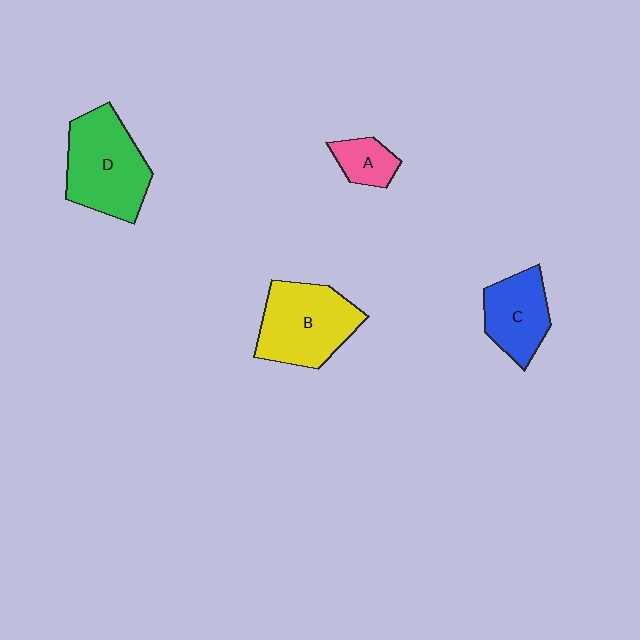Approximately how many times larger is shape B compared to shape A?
Approximately 2.7 times.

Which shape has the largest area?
Shape D (green).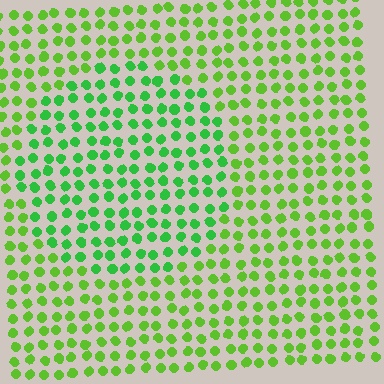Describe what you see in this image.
The image is filled with small lime elements in a uniform arrangement. A circle-shaped region is visible where the elements are tinted to a slightly different hue, forming a subtle color boundary.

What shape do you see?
I see a circle.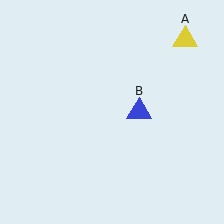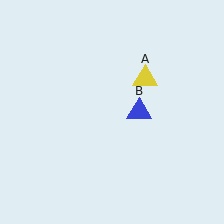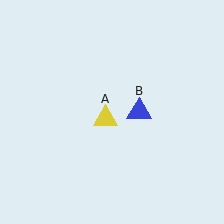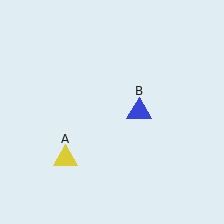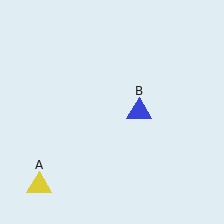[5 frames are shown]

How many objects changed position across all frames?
1 object changed position: yellow triangle (object A).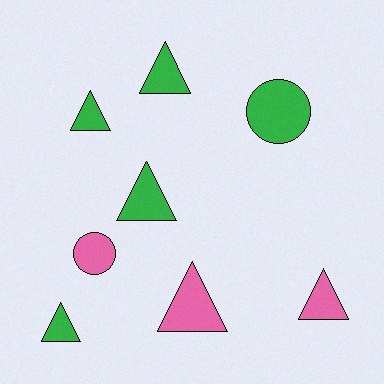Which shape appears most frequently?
Triangle, with 6 objects.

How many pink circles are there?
There is 1 pink circle.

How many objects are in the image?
There are 8 objects.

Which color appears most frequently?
Green, with 5 objects.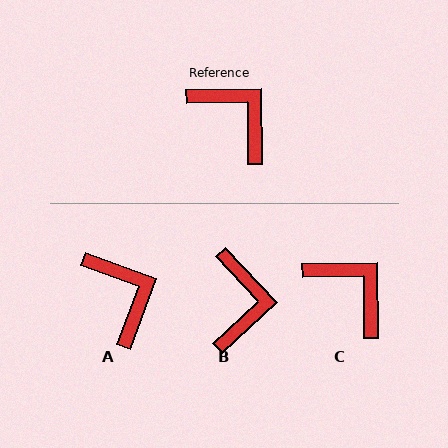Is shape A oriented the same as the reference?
No, it is off by about 21 degrees.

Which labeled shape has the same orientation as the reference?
C.